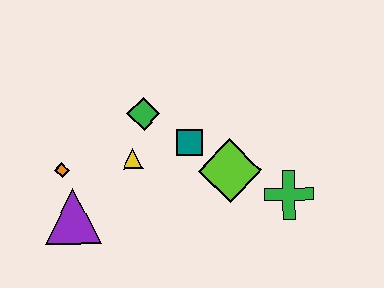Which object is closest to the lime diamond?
The teal square is closest to the lime diamond.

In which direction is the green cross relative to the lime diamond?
The green cross is to the right of the lime diamond.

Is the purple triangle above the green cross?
No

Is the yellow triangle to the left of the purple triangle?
No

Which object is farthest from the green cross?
The orange diamond is farthest from the green cross.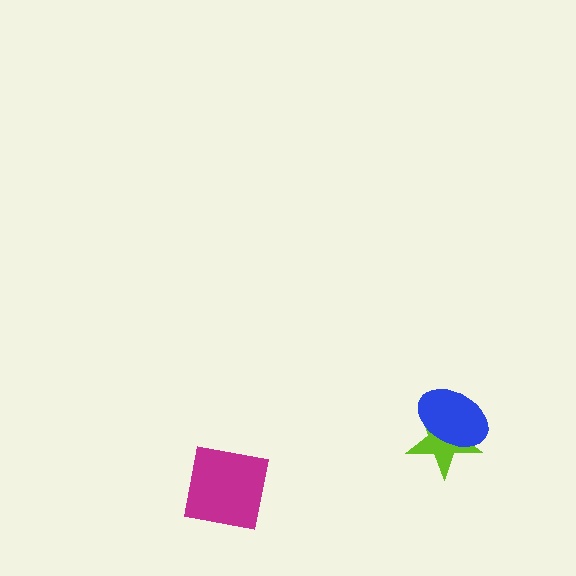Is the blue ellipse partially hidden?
No, no other shape covers it.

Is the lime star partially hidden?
Yes, it is partially covered by another shape.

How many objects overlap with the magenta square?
0 objects overlap with the magenta square.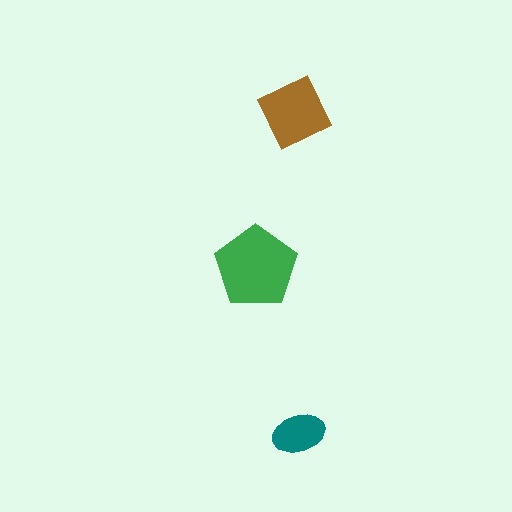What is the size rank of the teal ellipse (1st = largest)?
3rd.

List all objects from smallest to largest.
The teal ellipse, the brown diamond, the green pentagon.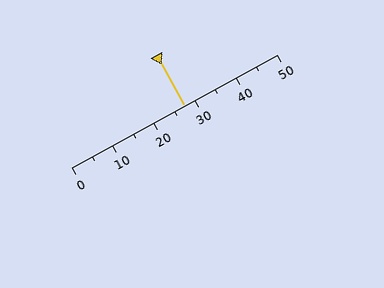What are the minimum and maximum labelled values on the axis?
The axis runs from 0 to 50.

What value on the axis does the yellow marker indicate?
The marker indicates approximately 27.5.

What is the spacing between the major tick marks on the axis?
The major ticks are spaced 10 apart.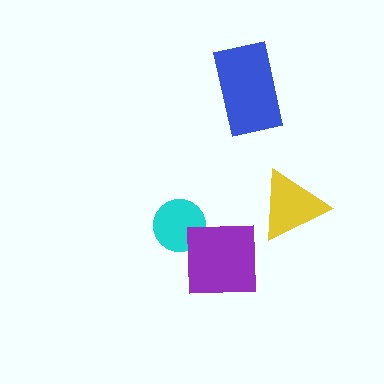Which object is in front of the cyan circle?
The purple square is in front of the cyan circle.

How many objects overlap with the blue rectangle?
0 objects overlap with the blue rectangle.